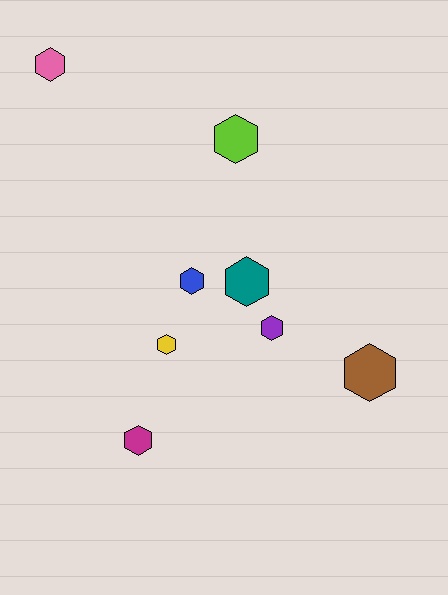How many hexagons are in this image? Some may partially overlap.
There are 8 hexagons.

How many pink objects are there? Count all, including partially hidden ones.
There is 1 pink object.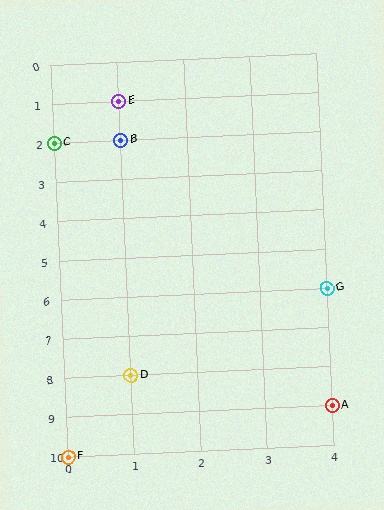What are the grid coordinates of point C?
Point C is at grid coordinates (0, 2).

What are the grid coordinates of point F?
Point F is at grid coordinates (0, 10).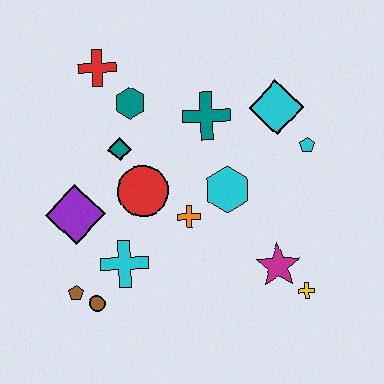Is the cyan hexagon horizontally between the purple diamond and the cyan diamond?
Yes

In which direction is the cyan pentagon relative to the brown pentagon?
The cyan pentagon is to the right of the brown pentagon.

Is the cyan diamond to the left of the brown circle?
No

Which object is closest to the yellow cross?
The magenta star is closest to the yellow cross.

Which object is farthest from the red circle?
The yellow cross is farthest from the red circle.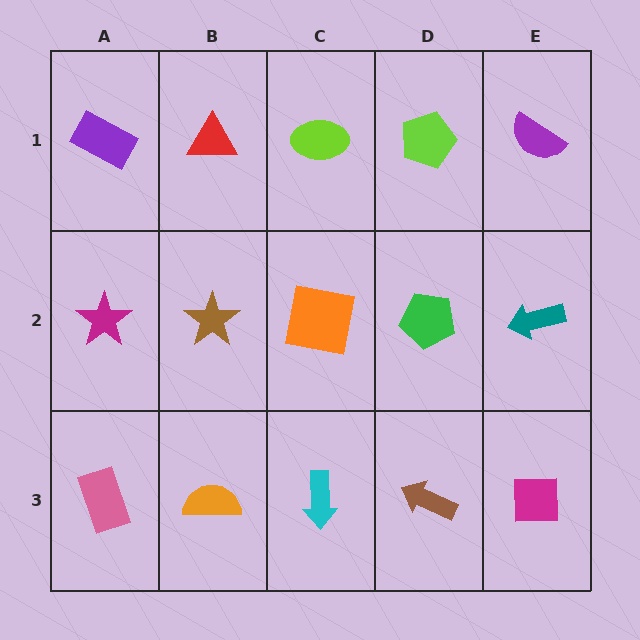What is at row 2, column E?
A teal arrow.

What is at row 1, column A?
A purple rectangle.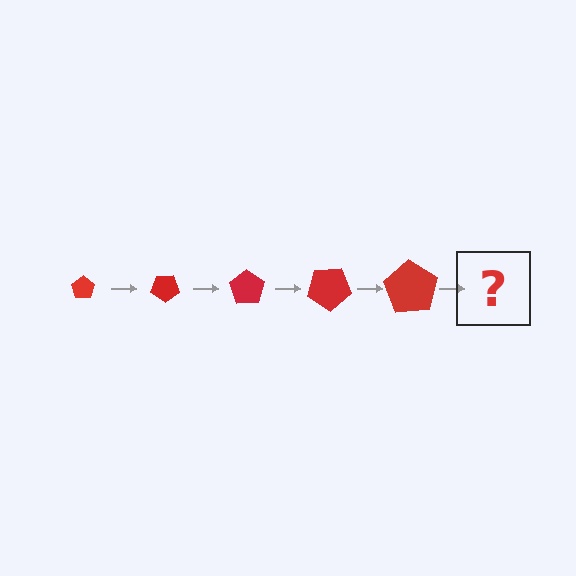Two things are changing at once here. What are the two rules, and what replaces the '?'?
The two rules are that the pentagon grows larger each step and it rotates 35 degrees each step. The '?' should be a pentagon, larger than the previous one and rotated 175 degrees from the start.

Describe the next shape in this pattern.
It should be a pentagon, larger than the previous one and rotated 175 degrees from the start.